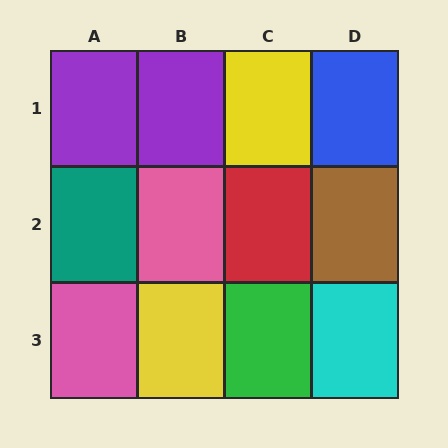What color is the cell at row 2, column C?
Red.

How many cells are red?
1 cell is red.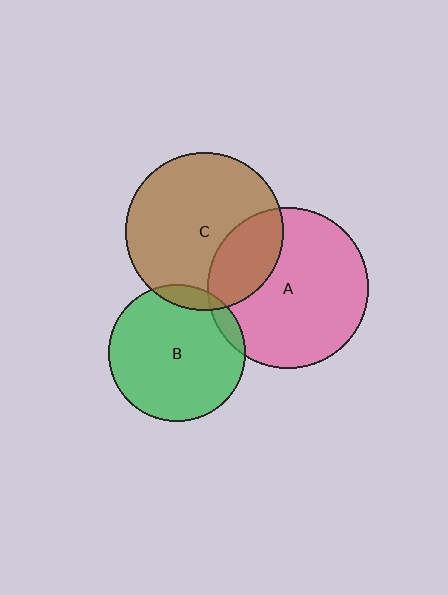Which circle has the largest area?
Circle A (pink).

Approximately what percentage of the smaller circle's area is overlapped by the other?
Approximately 10%.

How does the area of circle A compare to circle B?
Approximately 1.4 times.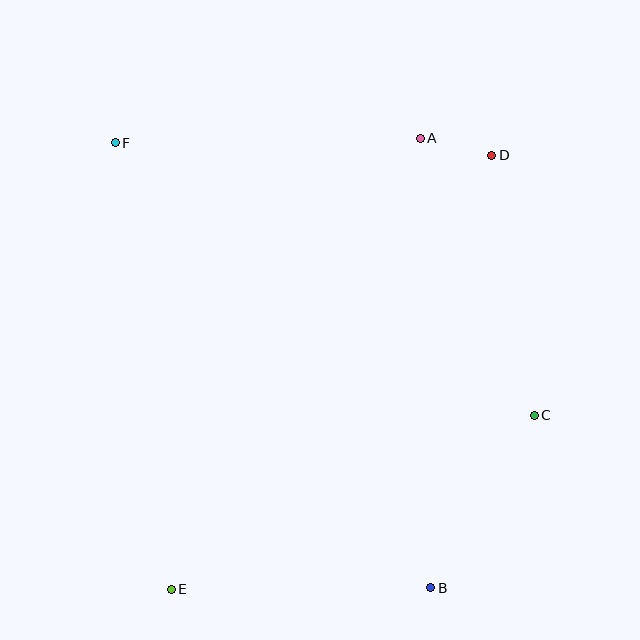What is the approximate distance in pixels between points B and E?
The distance between B and E is approximately 259 pixels.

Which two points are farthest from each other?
Points B and F are farthest from each other.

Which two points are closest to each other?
Points A and D are closest to each other.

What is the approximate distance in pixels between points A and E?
The distance between A and E is approximately 515 pixels.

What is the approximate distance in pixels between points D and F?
The distance between D and F is approximately 377 pixels.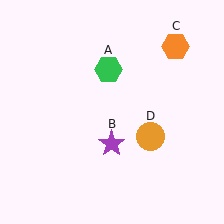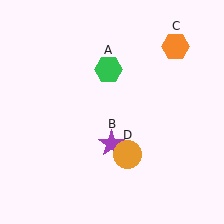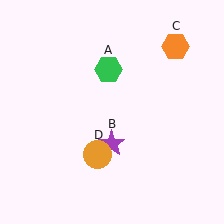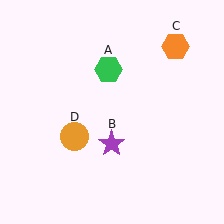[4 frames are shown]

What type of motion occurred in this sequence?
The orange circle (object D) rotated clockwise around the center of the scene.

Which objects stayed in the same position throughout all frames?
Green hexagon (object A) and purple star (object B) and orange hexagon (object C) remained stationary.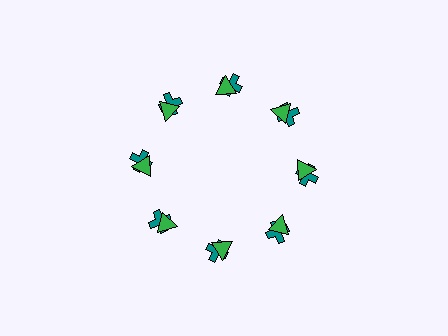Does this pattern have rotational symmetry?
Yes, this pattern has 8-fold rotational symmetry. It looks the same after rotating 45 degrees around the center.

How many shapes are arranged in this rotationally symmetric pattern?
There are 16 shapes, arranged in 8 groups of 2.